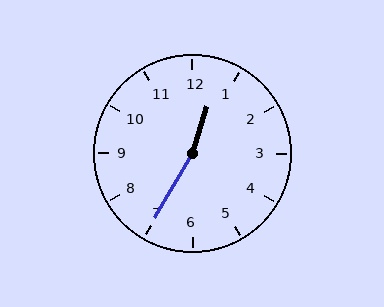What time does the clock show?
12:35.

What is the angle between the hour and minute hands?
Approximately 168 degrees.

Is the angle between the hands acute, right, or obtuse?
It is obtuse.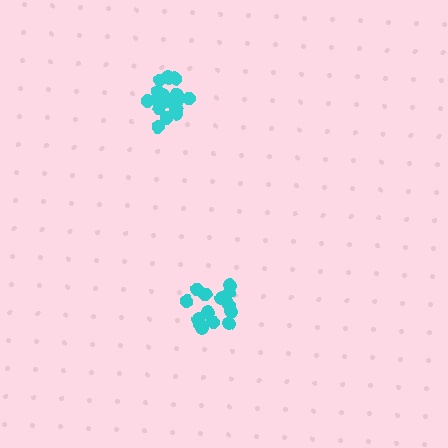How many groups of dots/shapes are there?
There are 2 groups.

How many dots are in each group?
Group 1: 14 dots, Group 2: 18 dots (32 total).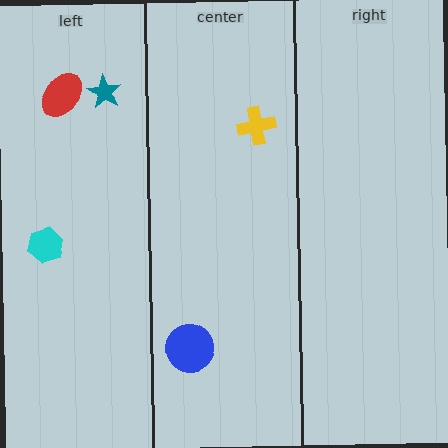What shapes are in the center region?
The yellow cross, the blue circle.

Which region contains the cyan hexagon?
The left region.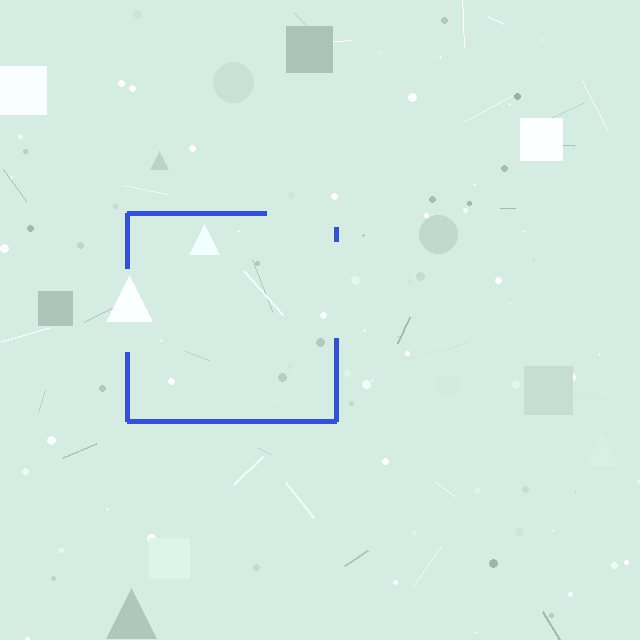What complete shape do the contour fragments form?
The contour fragments form a square.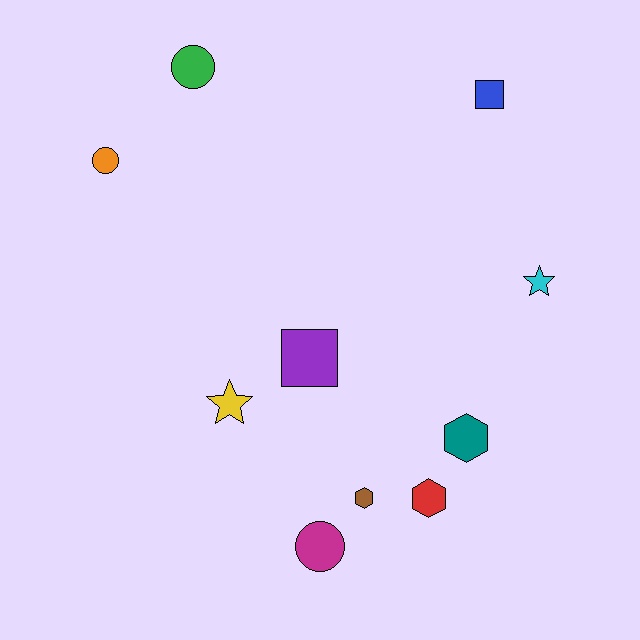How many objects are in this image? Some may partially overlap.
There are 10 objects.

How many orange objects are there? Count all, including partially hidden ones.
There is 1 orange object.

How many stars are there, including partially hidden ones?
There are 2 stars.